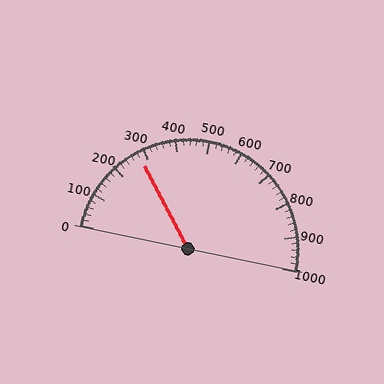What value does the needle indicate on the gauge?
The needle indicates approximately 280.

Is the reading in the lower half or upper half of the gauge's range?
The reading is in the lower half of the range (0 to 1000).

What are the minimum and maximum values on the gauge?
The gauge ranges from 0 to 1000.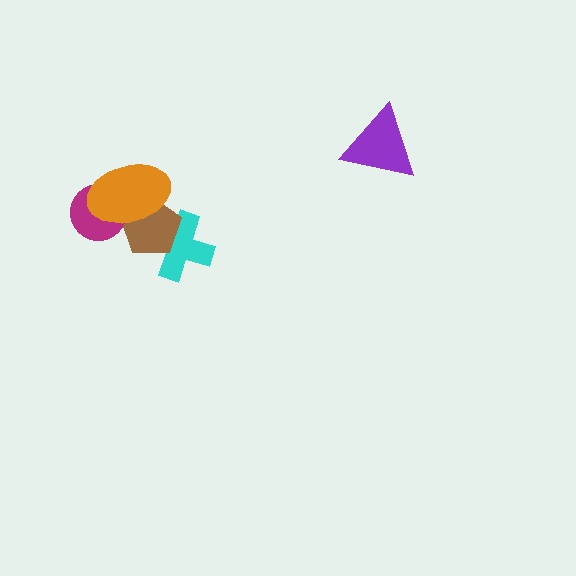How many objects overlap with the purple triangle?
0 objects overlap with the purple triangle.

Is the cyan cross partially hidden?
Yes, it is partially covered by another shape.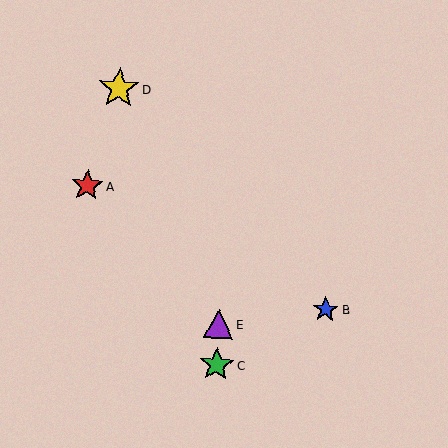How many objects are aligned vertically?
2 objects (C, E) are aligned vertically.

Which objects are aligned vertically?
Objects C, E are aligned vertically.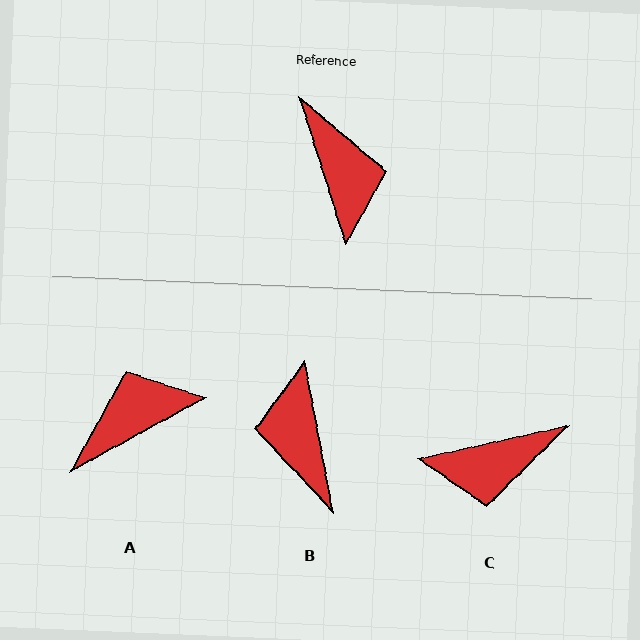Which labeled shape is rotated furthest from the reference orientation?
B, about 173 degrees away.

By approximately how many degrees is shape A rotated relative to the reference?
Approximately 101 degrees counter-clockwise.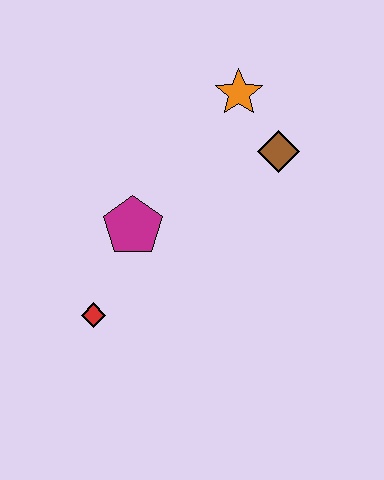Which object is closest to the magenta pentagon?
The red diamond is closest to the magenta pentagon.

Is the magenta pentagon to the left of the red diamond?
No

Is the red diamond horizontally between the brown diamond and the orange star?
No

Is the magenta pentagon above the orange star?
No